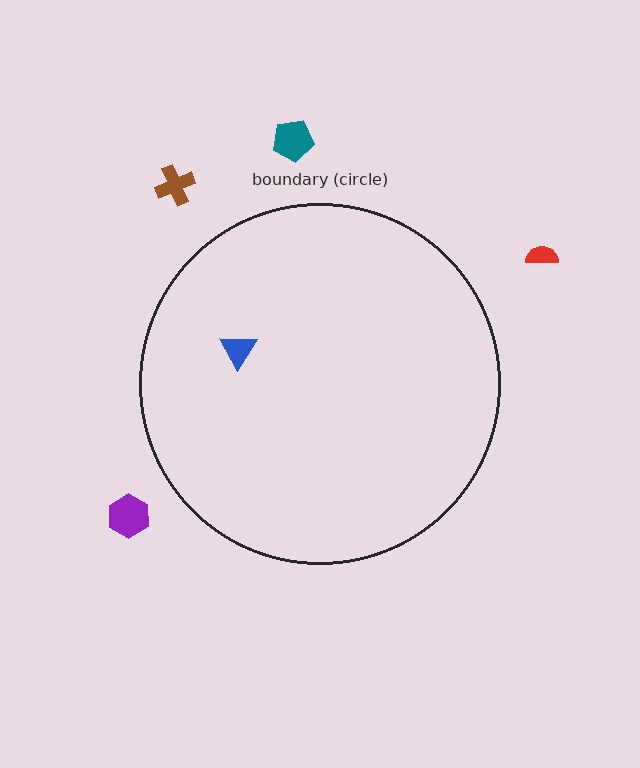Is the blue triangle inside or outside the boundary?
Inside.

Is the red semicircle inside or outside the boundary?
Outside.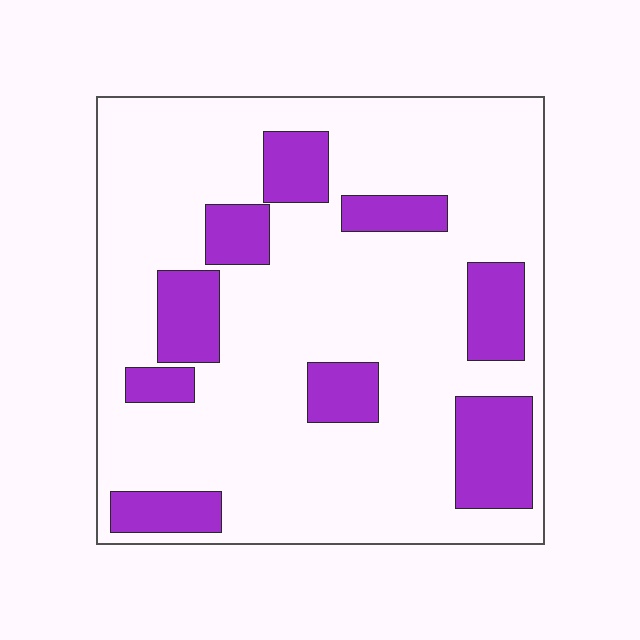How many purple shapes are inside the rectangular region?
9.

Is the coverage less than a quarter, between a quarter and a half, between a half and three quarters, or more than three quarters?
Less than a quarter.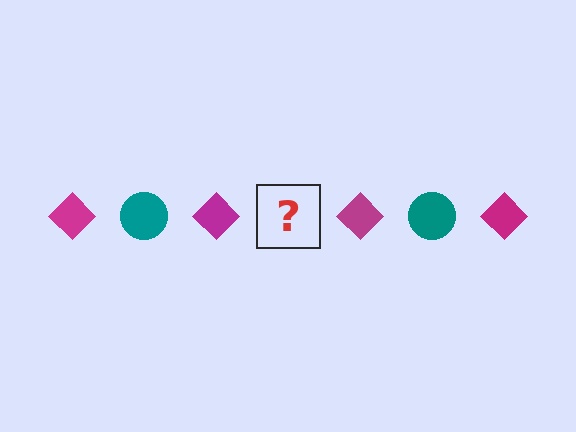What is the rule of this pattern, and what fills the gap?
The rule is that the pattern alternates between magenta diamond and teal circle. The gap should be filled with a teal circle.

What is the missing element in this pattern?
The missing element is a teal circle.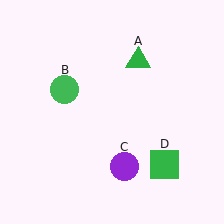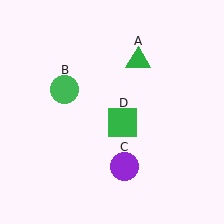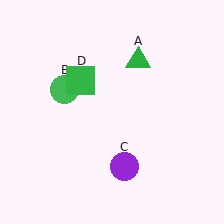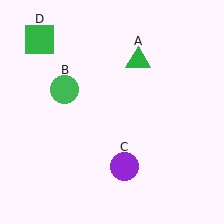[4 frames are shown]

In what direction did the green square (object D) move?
The green square (object D) moved up and to the left.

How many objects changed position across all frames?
1 object changed position: green square (object D).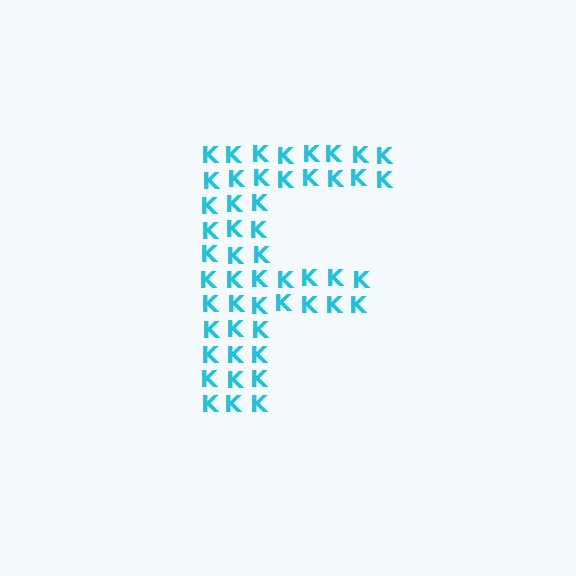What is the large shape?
The large shape is the letter F.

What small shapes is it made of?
It is made of small letter K's.